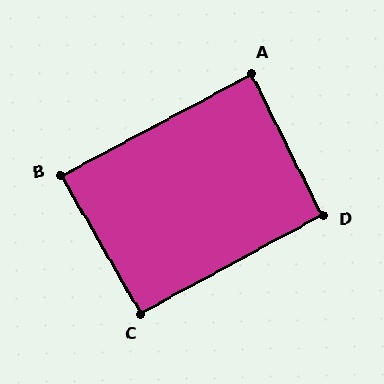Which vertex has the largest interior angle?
D, at approximately 92 degrees.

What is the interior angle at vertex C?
Approximately 92 degrees (approximately right).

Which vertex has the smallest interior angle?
B, at approximately 88 degrees.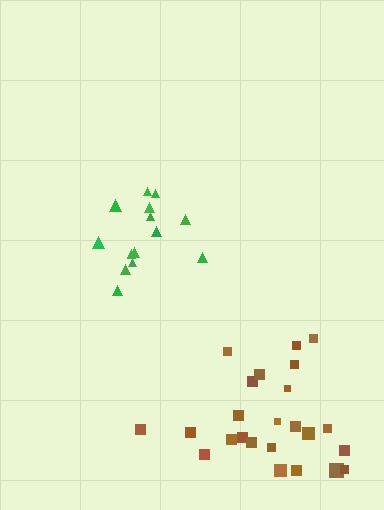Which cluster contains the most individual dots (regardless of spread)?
Brown (24).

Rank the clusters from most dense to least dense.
green, brown.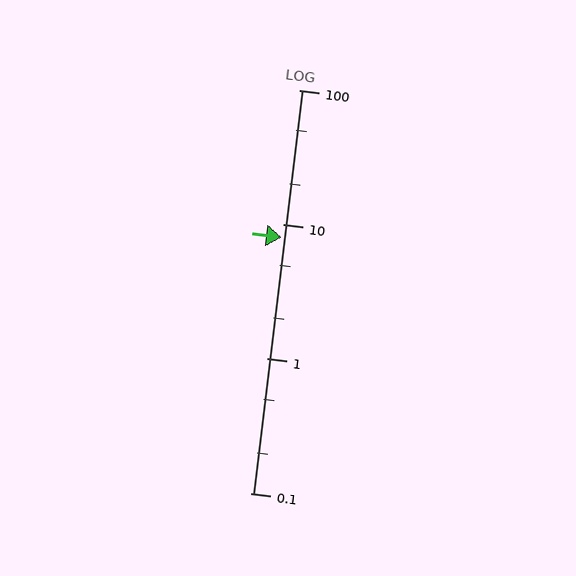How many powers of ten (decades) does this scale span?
The scale spans 3 decades, from 0.1 to 100.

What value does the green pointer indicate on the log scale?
The pointer indicates approximately 8.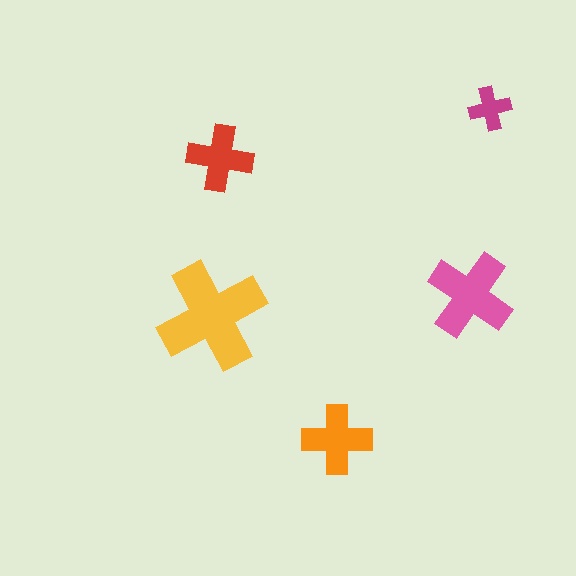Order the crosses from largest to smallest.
the yellow one, the pink one, the orange one, the red one, the magenta one.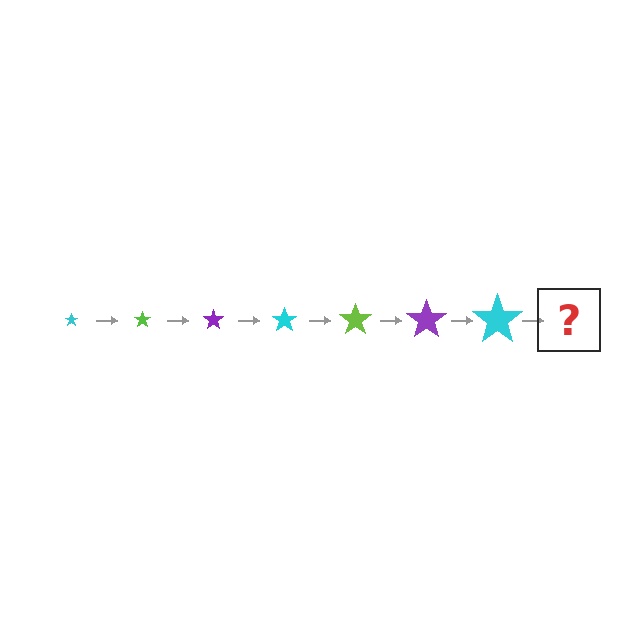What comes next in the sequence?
The next element should be a lime star, larger than the previous one.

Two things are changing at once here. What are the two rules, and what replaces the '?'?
The two rules are that the star grows larger each step and the color cycles through cyan, lime, and purple. The '?' should be a lime star, larger than the previous one.